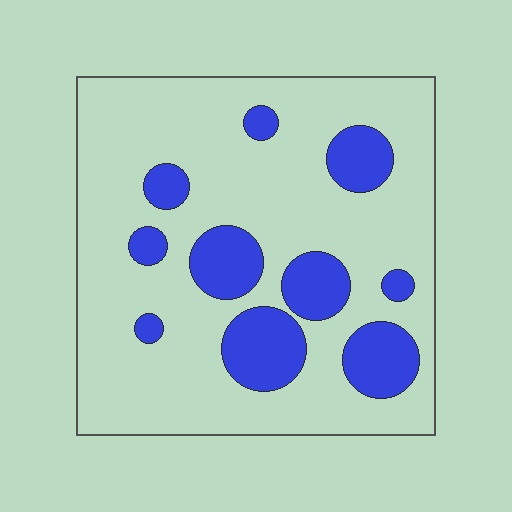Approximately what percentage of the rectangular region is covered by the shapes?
Approximately 20%.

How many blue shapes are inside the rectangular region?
10.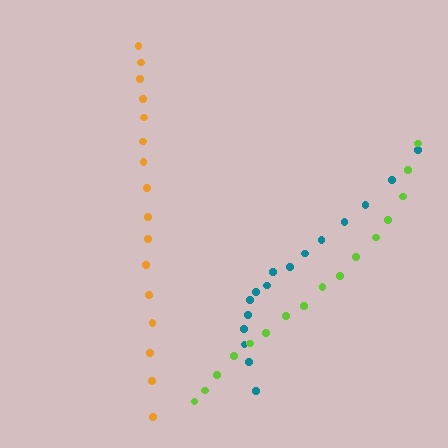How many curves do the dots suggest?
There are 3 distinct paths.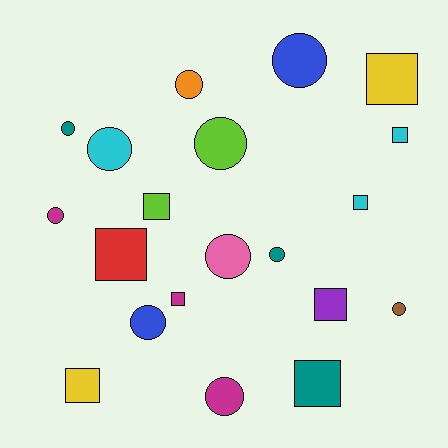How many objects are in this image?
There are 20 objects.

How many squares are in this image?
There are 9 squares.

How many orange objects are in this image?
There is 1 orange object.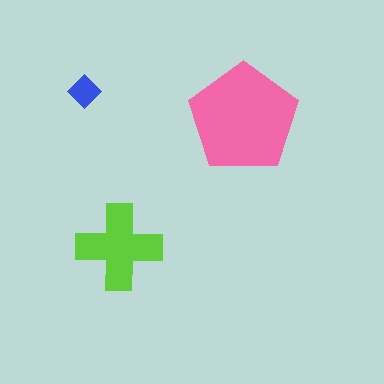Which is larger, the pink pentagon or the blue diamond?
The pink pentagon.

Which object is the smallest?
The blue diamond.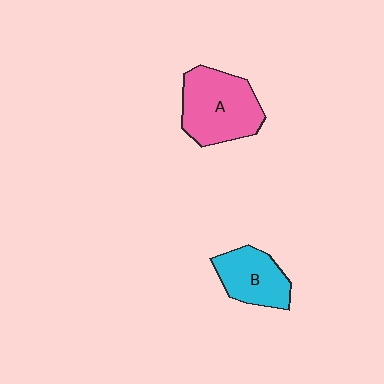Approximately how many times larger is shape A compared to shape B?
Approximately 1.5 times.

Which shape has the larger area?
Shape A (pink).